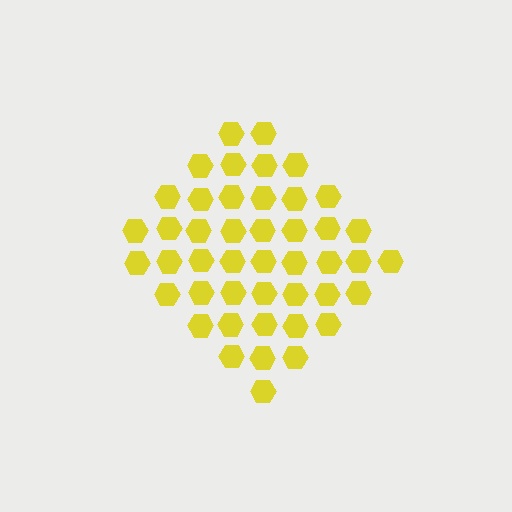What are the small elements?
The small elements are hexagons.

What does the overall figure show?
The overall figure shows a diamond.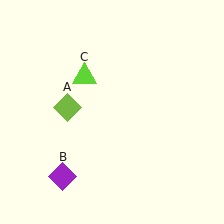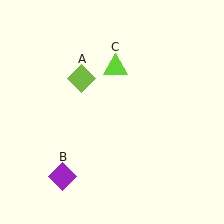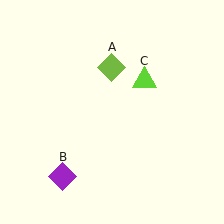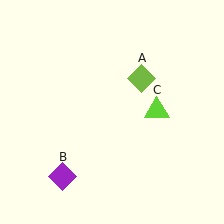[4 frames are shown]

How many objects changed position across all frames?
2 objects changed position: lime diamond (object A), lime triangle (object C).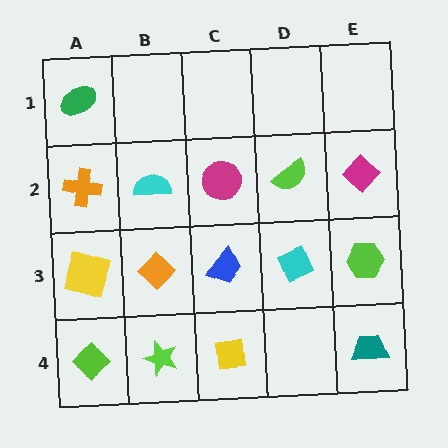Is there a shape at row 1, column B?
No, that cell is empty.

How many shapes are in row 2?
5 shapes.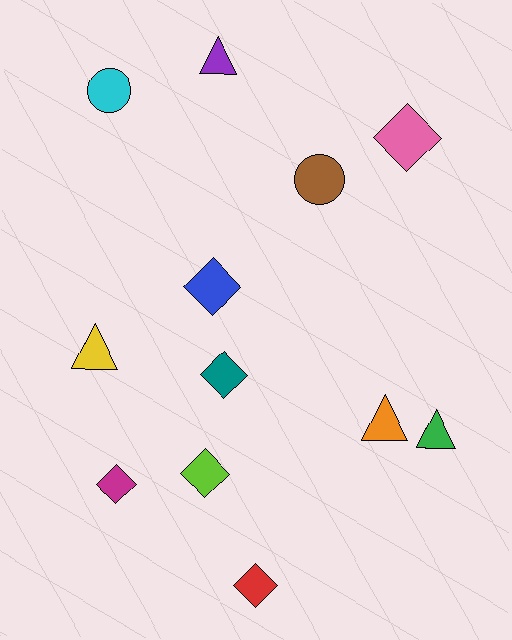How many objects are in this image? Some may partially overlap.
There are 12 objects.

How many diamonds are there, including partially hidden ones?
There are 6 diamonds.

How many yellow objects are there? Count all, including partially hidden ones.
There is 1 yellow object.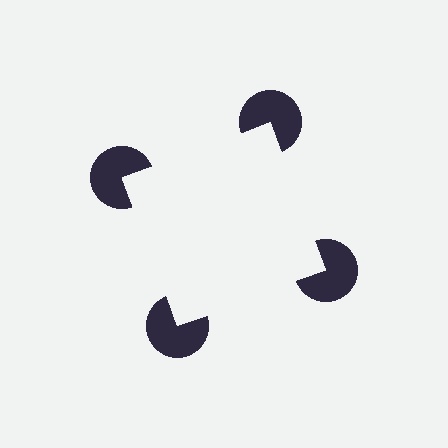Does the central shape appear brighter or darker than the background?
It typically appears slightly brighter than the background, even though no actual brightness change is drawn.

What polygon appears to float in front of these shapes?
An illusory square — its edges are inferred from the aligned wedge cuts in the pac-man discs, not physically drawn.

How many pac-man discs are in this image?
There are 4 — one at each vertex of the illusory square.